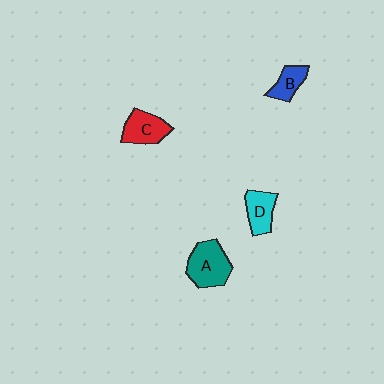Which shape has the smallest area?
Shape B (blue).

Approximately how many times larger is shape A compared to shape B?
Approximately 1.8 times.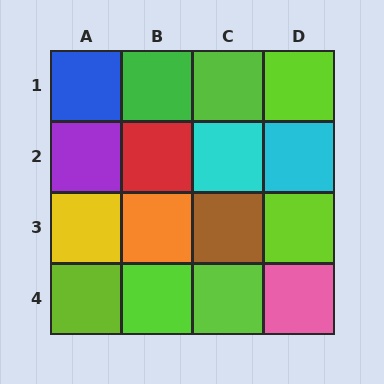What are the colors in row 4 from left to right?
Lime, lime, lime, pink.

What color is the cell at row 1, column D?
Lime.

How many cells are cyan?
2 cells are cyan.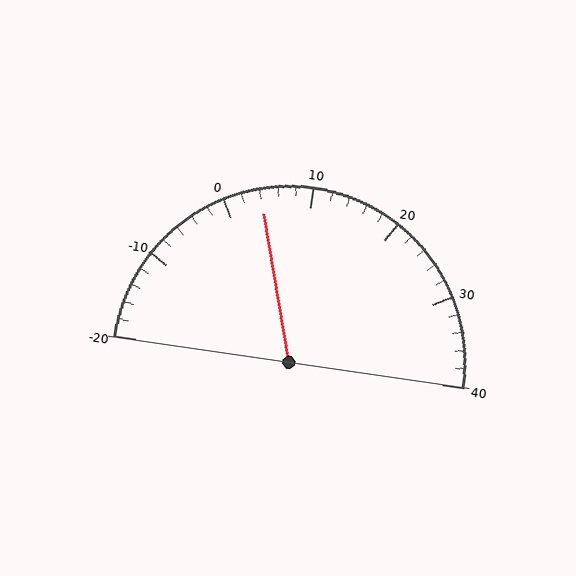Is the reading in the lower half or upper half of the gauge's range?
The reading is in the lower half of the range (-20 to 40).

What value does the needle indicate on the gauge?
The needle indicates approximately 4.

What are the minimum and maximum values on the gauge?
The gauge ranges from -20 to 40.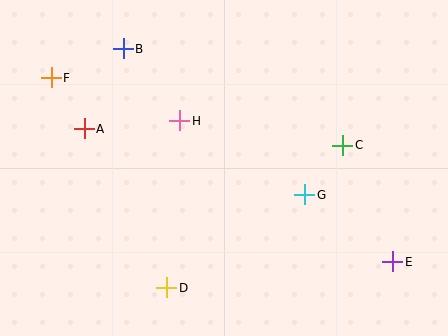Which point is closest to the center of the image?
Point H at (180, 121) is closest to the center.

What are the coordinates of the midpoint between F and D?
The midpoint between F and D is at (109, 183).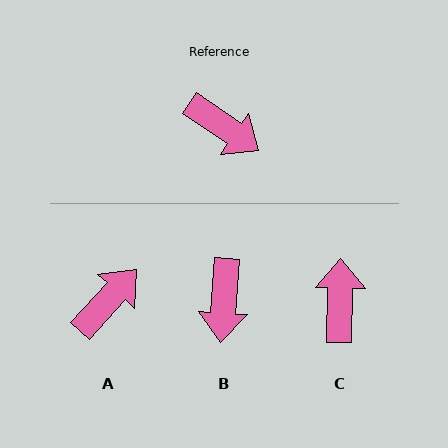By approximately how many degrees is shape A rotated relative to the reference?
Approximately 82 degrees counter-clockwise.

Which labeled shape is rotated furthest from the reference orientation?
C, about 124 degrees away.